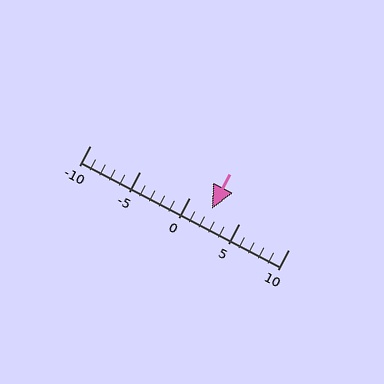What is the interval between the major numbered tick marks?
The major tick marks are spaced 5 units apart.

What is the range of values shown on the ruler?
The ruler shows values from -10 to 10.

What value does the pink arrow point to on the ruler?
The pink arrow points to approximately 2.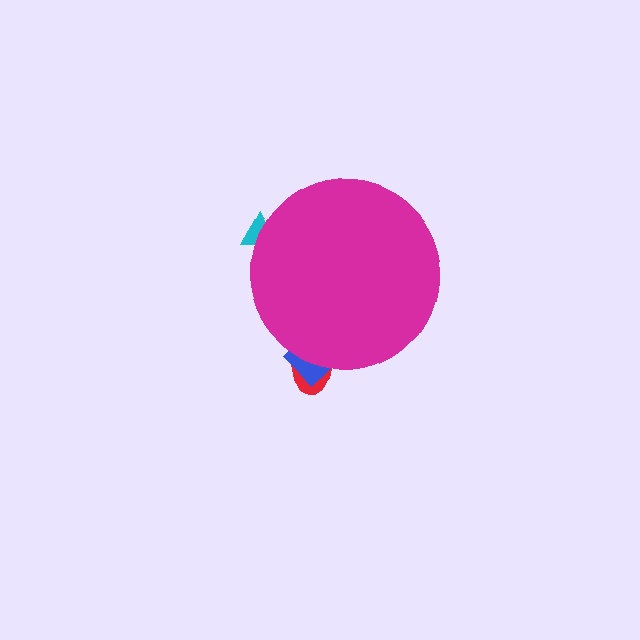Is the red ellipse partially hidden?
Yes, the red ellipse is partially hidden behind the magenta circle.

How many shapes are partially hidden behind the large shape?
3 shapes are partially hidden.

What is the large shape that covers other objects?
A magenta circle.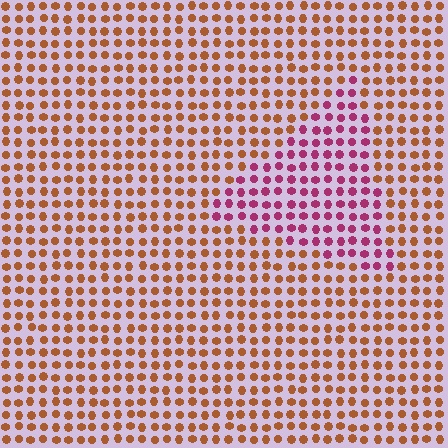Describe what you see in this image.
The image is filled with small brown elements in a uniform arrangement. A triangle-shaped region is visible where the elements are tinted to a slightly different hue, forming a subtle color boundary.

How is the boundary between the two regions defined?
The boundary is defined purely by a slight shift in hue (about 54 degrees). Spacing, size, and orientation are identical on both sides.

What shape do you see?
I see a triangle.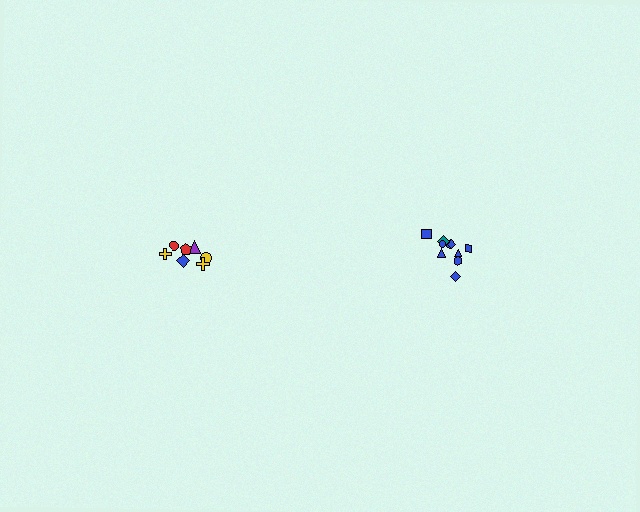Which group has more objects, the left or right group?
The right group.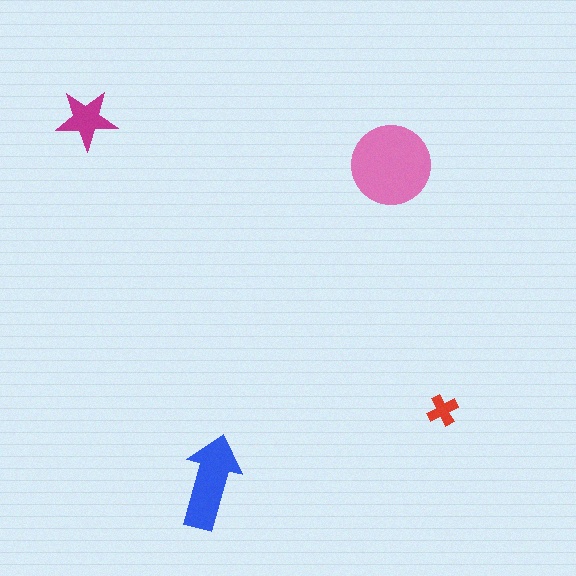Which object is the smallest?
The red cross.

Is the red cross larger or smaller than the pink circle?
Smaller.